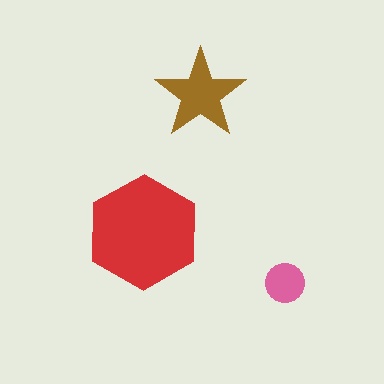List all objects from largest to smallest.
The red hexagon, the brown star, the pink circle.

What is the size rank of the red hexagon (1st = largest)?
1st.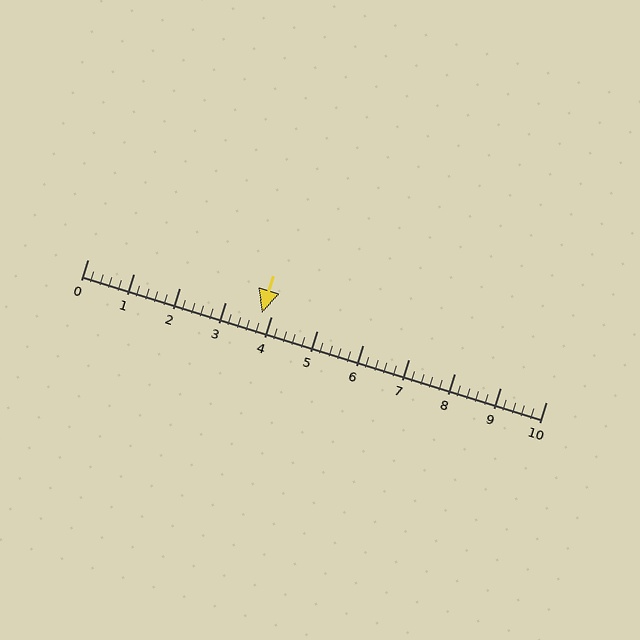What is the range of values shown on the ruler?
The ruler shows values from 0 to 10.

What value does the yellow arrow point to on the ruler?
The yellow arrow points to approximately 3.8.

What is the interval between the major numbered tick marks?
The major tick marks are spaced 1 units apart.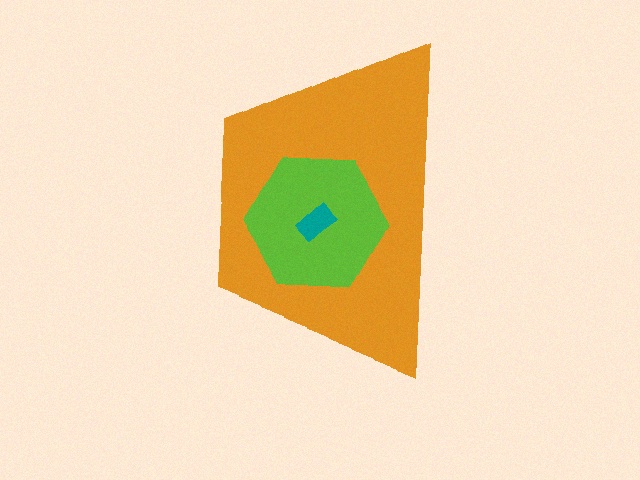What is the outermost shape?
The orange trapezoid.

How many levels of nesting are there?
3.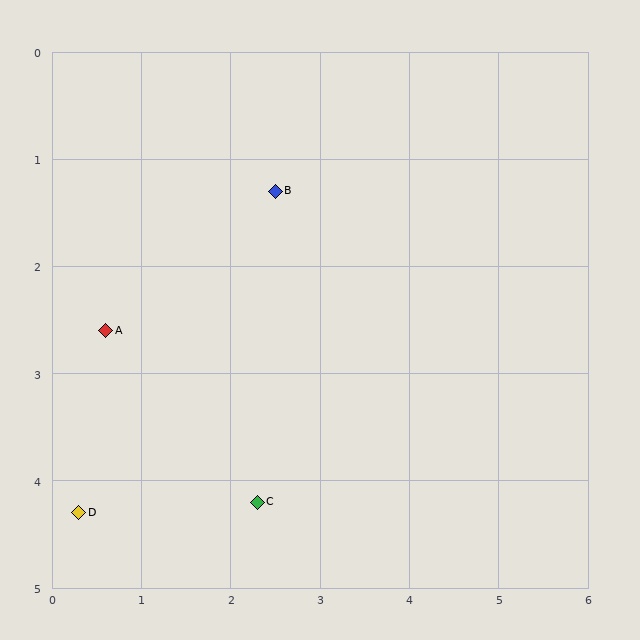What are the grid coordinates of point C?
Point C is at approximately (2.3, 4.2).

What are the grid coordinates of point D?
Point D is at approximately (0.3, 4.3).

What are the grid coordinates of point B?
Point B is at approximately (2.5, 1.3).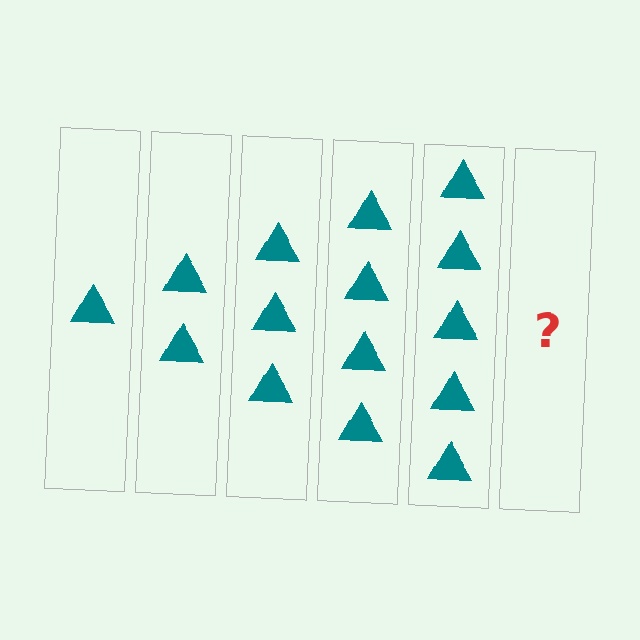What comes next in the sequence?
The next element should be 6 triangles.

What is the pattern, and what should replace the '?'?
The pattern is that each step adds one more triangle. The '?' should be 6 triangles.